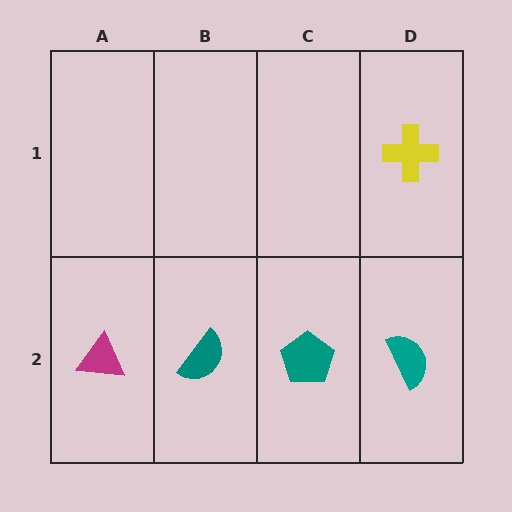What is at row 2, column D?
A teal semicircle.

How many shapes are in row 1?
1 shape.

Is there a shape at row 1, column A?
No, that cell is empty.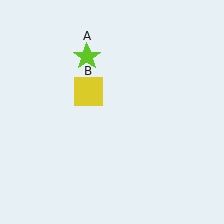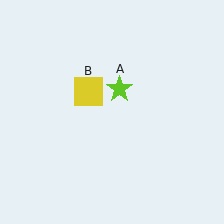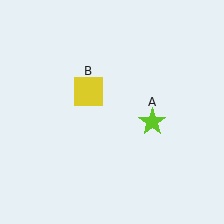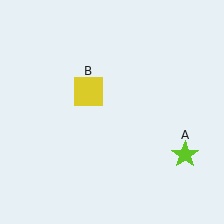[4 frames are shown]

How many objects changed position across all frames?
1 object changed position: lime star (object A).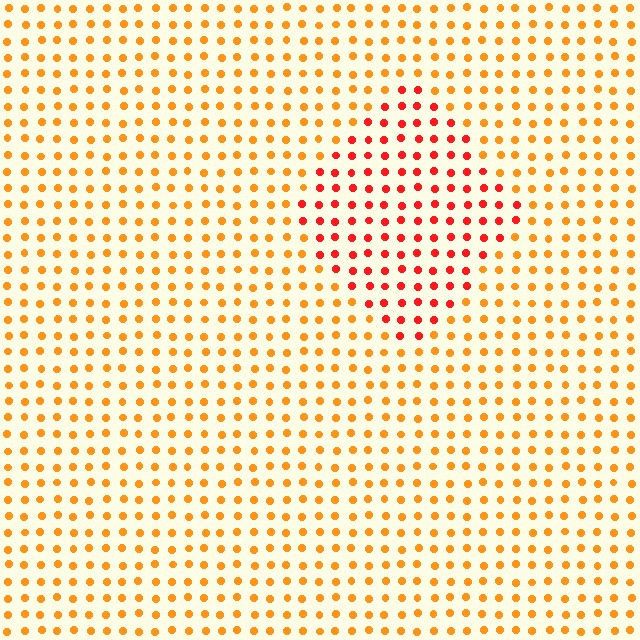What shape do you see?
I see a diamond.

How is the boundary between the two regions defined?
The boundary is defined purely by a slight shift in hue (about 34 degrees). Spacing, size, and orientation are identical on both sides.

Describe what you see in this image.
The image is filled with small orange elements in a uniform arrangement. A diamond-shaped region is visible where the elements are tinted to a slightly different hue, forming a subtle color boundary.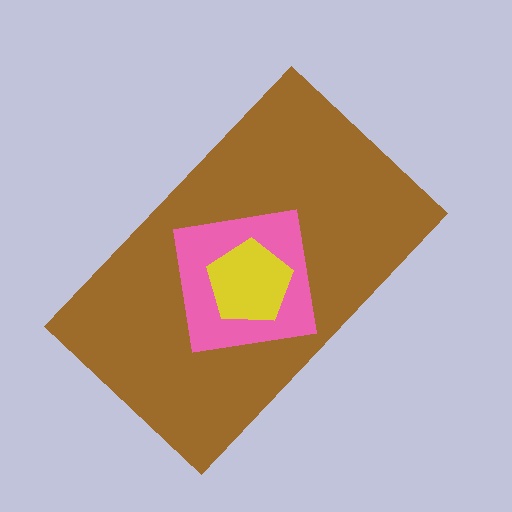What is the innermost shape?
The yellow pentagon.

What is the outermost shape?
The brown rectangle.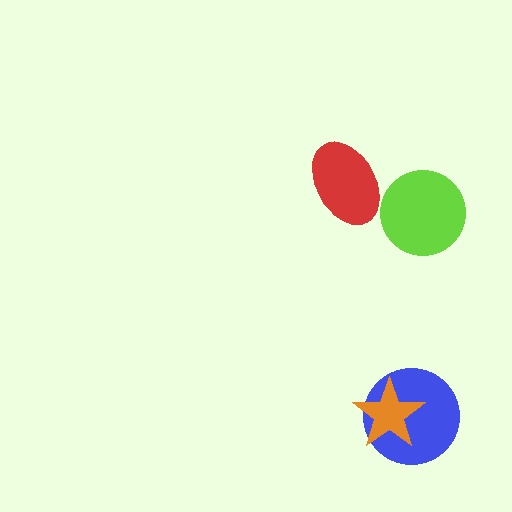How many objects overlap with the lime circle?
0 objects overlap with the lime circle.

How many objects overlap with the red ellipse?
0 objects overlap with the red ellipse.